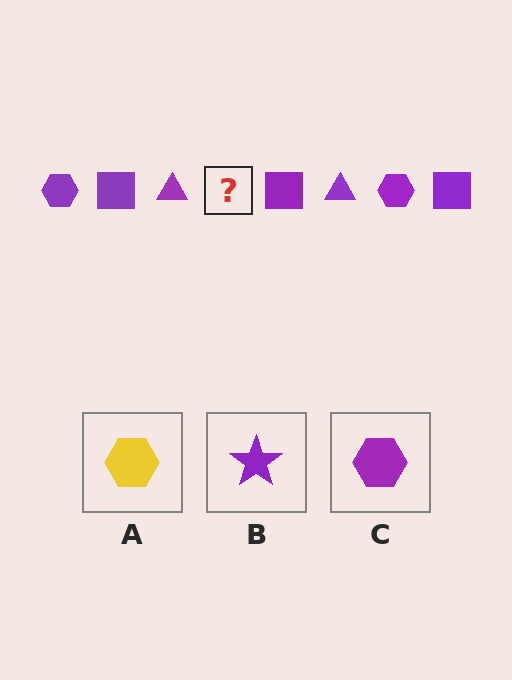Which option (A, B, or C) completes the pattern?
C.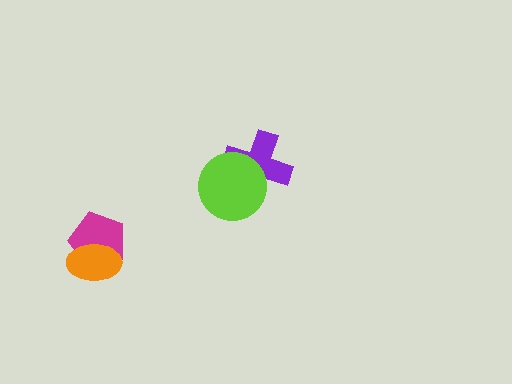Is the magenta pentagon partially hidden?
Yes, it is partially covered by another shape.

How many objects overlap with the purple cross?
1 object overlaps with the purple cross.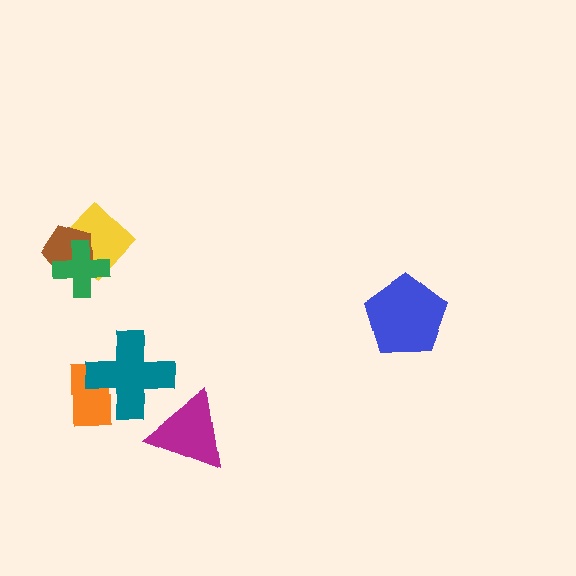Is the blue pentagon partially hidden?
No, no other shape covers it.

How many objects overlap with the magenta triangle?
1 object overlaps with the magenta triangle.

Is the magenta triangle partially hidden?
Yes, it is partially covered by another shape.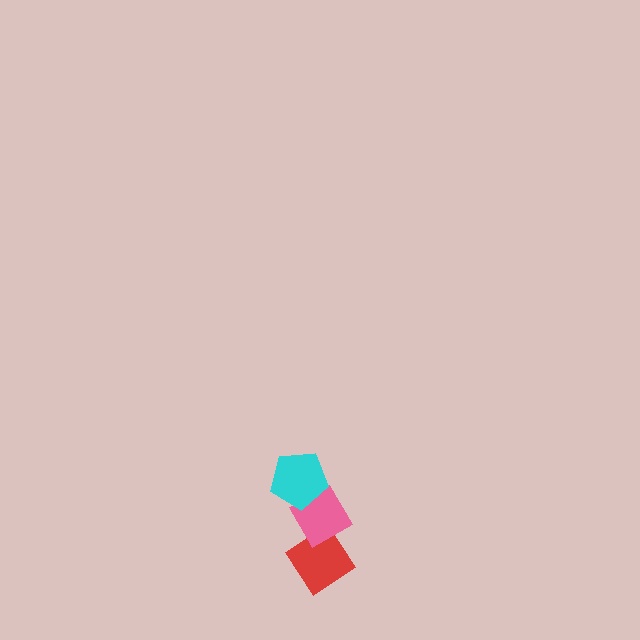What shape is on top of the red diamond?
The pink diamond is on top of the red diamond.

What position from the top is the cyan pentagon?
The cyan pentagon is 1st from the top.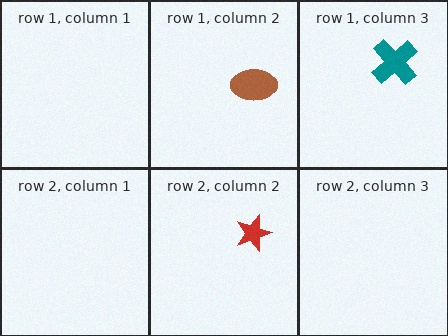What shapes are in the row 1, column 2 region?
The brown ellipse.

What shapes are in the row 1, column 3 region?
The teal cross.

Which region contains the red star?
The row 2, column 2 region.